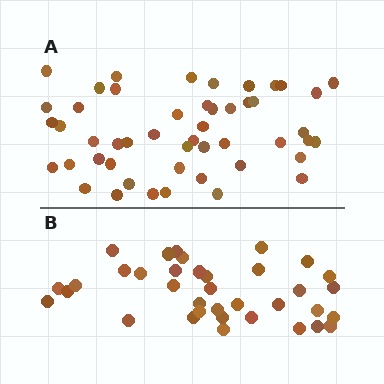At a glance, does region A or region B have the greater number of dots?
Region A (the top region) has more dots.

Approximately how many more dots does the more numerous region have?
Region A has approximately 15 more dots than region B.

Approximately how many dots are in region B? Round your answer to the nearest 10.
About 40 dots. (The exact count is 36, which rounds to 40.)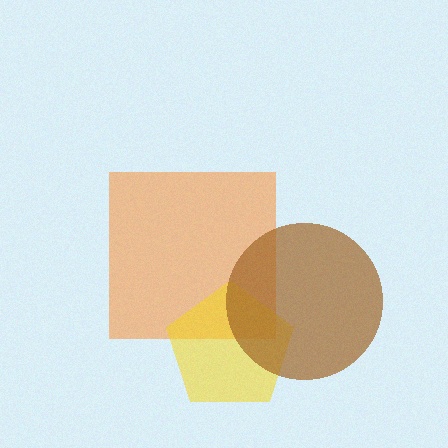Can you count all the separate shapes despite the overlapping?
Yes, there are 3 separate shapes.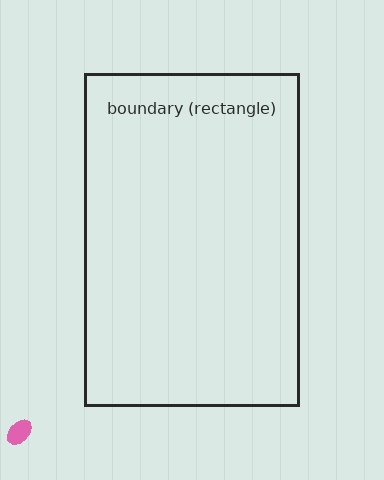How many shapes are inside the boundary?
0 inside, 1 outside.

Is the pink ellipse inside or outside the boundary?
Outside.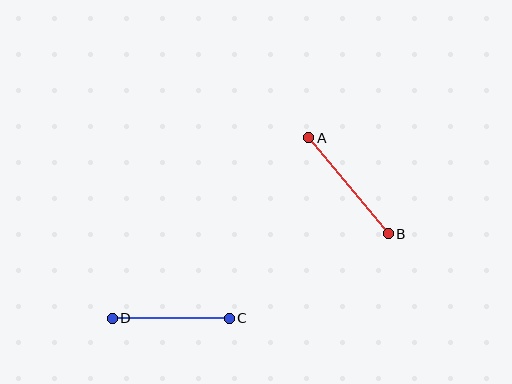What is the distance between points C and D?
The distance is approximately 117 pixels.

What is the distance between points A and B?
The distance is approximately 125 pixels.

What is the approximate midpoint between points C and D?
The midpoint is at approximately (171, 318) pixels.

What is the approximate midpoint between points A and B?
The midpoint is at approximately (349, 186) pixels.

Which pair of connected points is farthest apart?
Points A and B are farthest apart.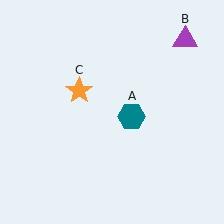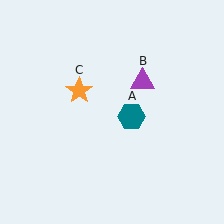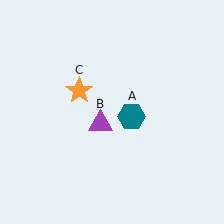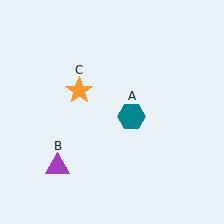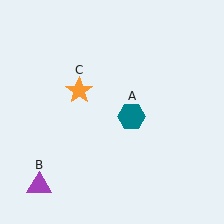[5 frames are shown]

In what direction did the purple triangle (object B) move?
The purple triangle (object B) moved down and to the left.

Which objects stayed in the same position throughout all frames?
Teal hexagon (object A) and orange star (object C) remained stationary.